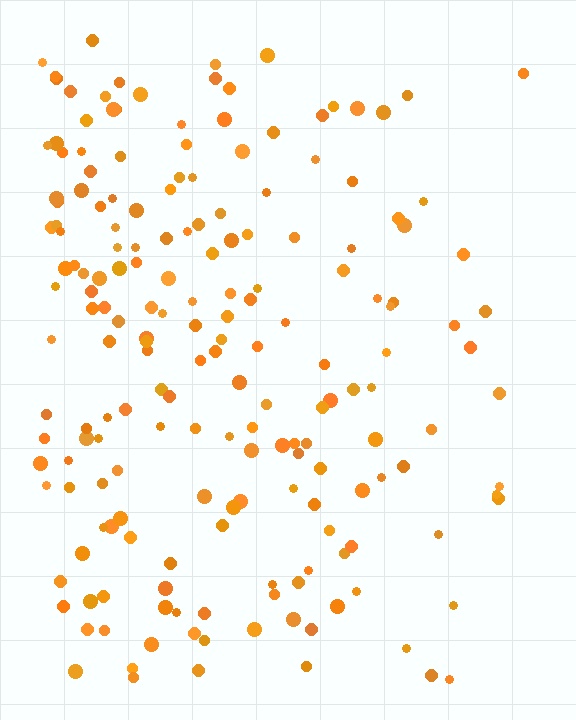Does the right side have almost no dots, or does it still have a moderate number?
Still a moderate number, just noticeably fewer than the left.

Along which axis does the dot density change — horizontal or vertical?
Horizontal.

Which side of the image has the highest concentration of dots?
The left.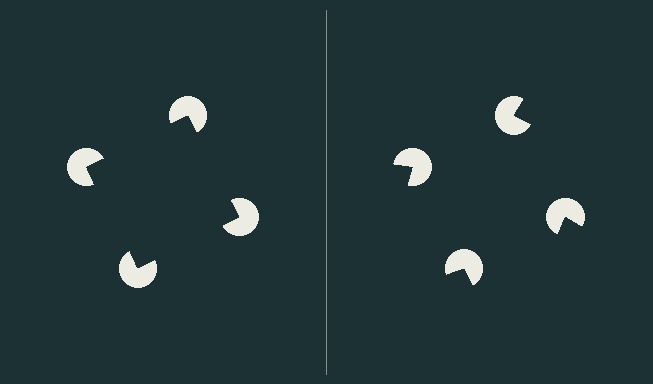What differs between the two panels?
The pac-man discs are positioned identically on both sides; only the wedge orientations differ. On the left they align to a square; on the right they are misaligned.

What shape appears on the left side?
An illusory square.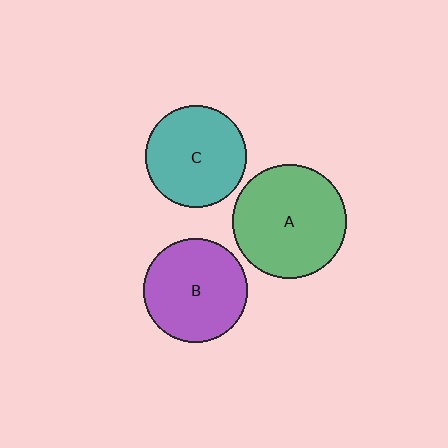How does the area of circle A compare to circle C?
Approximately 1.3 times.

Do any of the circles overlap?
No, none of the circles overlap.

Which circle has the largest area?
Circle A (green).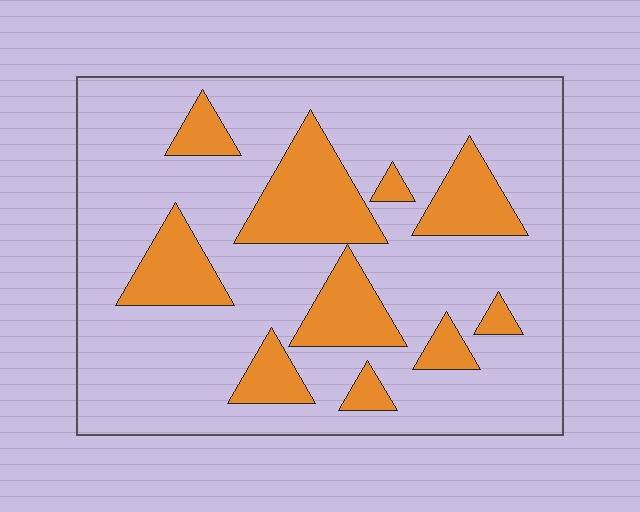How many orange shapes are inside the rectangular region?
10.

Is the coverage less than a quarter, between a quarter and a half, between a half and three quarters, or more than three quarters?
Less than a quarter.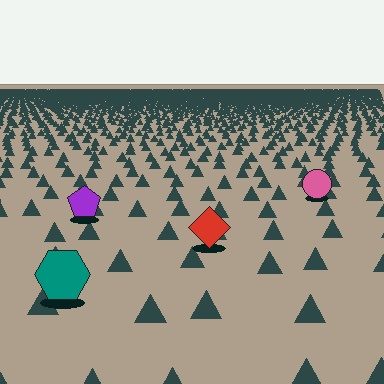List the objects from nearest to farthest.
From nearest to farthest: the teal hexagon, the red diamond, the purple pentagon, the pink circle.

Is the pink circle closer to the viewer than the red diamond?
No. The red diamond is closer — you can tell from the texture gradient: the ground texture is coarser near it.